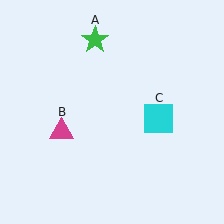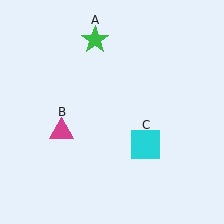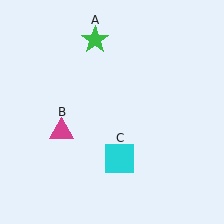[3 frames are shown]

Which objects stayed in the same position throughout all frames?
Green star (object A) and magenta triangle (object B) remained stationary.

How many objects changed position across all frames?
1 object changed position: cyan square (object C).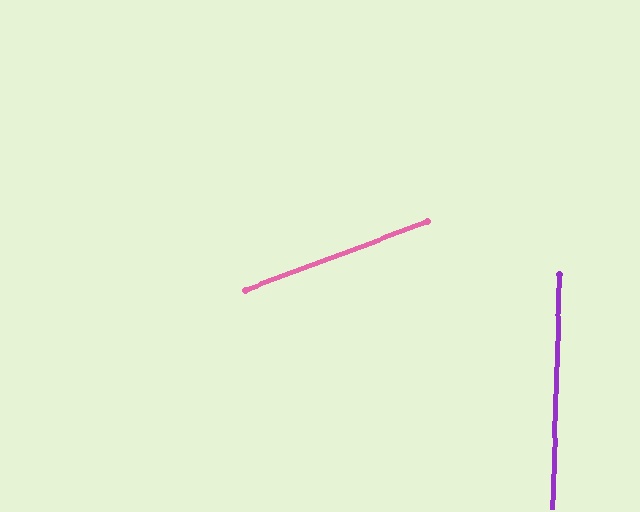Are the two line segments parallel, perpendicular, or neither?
Neither parallel nor perpendicular — they differ by about 68°.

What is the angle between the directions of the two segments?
Approximately 68 degrees.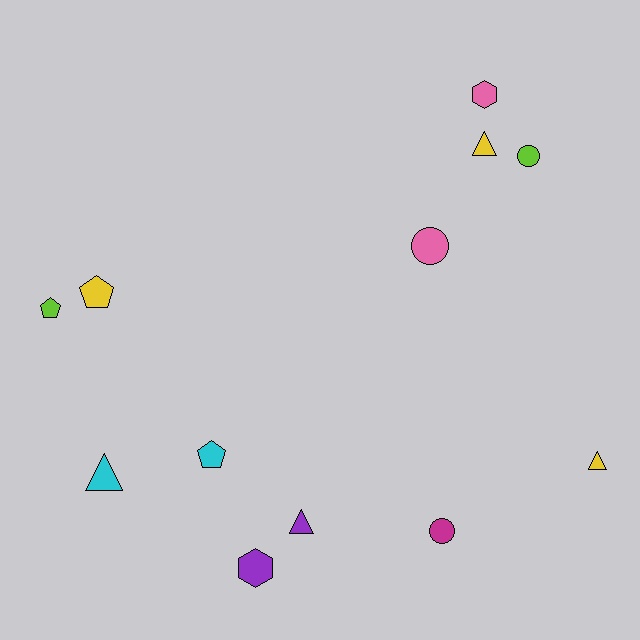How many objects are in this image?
There are 12 objects.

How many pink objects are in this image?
There are 2 pink objects.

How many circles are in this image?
There are 3 circles.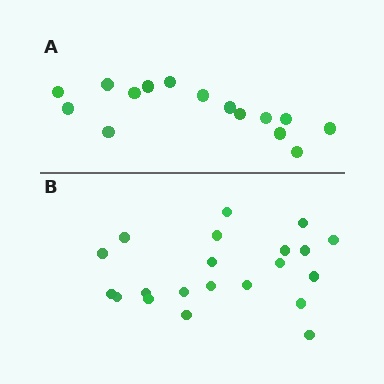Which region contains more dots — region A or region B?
Region B (the bottom region) has more dots.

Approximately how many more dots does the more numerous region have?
Region B has about 6 more dots than region A.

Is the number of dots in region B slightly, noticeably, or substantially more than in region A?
Region B has noticeably more, but not dramatically so. The ratio is roughly 1.4 to 1.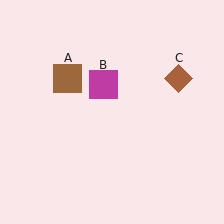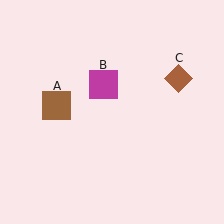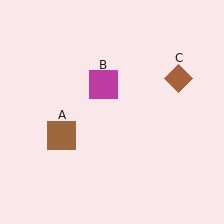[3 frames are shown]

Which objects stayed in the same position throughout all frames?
Magenta square (object B) and brown diamond (object C) remained stationary.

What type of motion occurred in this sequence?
The brown square (object A) rotated counterclockwise around the center of the scene.